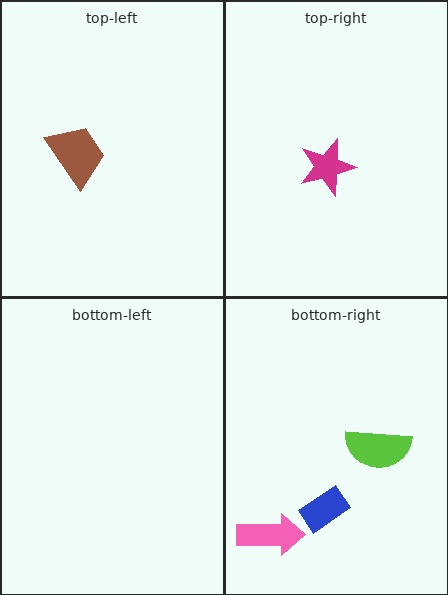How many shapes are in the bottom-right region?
3.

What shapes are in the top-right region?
The magenta star.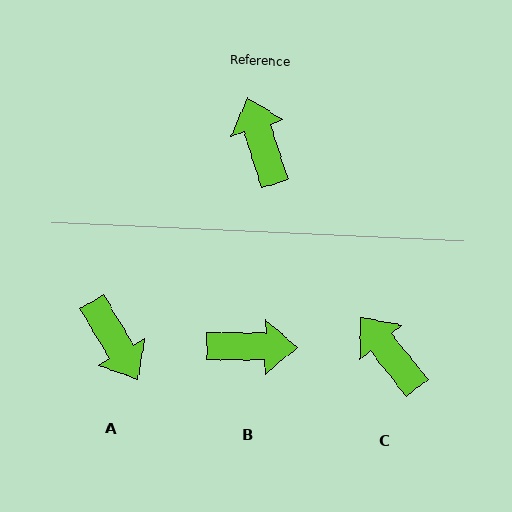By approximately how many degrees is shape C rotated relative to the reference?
Approximately 21 degrees counter-clockwise.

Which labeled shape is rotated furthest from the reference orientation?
A, about 167 degrees away.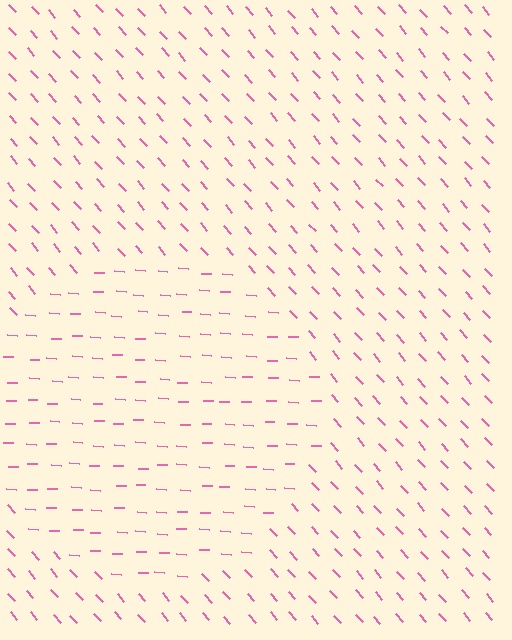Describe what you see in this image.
The image is filled with small pink line segments. A circle region in the image has lines oriented differently from the surrounding lines, creating a visible texture boundary.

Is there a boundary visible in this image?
Yes, there is a texture boundary formed by a change in line orientation.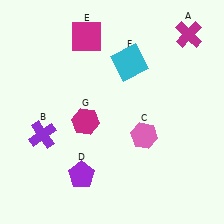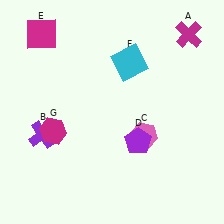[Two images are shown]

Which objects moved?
The objects that moved are: the purple pentagon (D), the magenta square (E), the magenta hexagon (G).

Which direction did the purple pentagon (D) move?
The purple pentagon (D) moved right.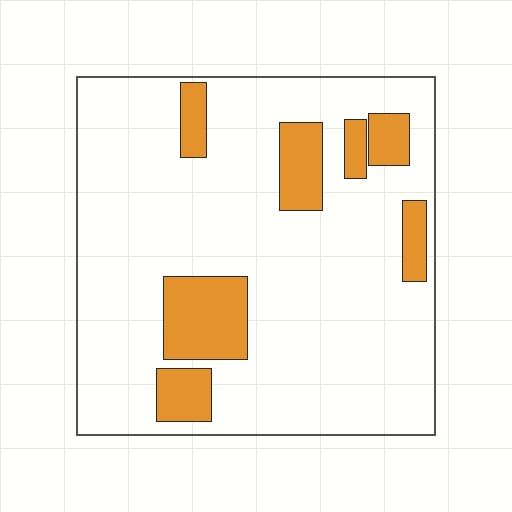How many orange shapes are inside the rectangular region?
7.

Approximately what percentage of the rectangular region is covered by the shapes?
Approximately 15%.